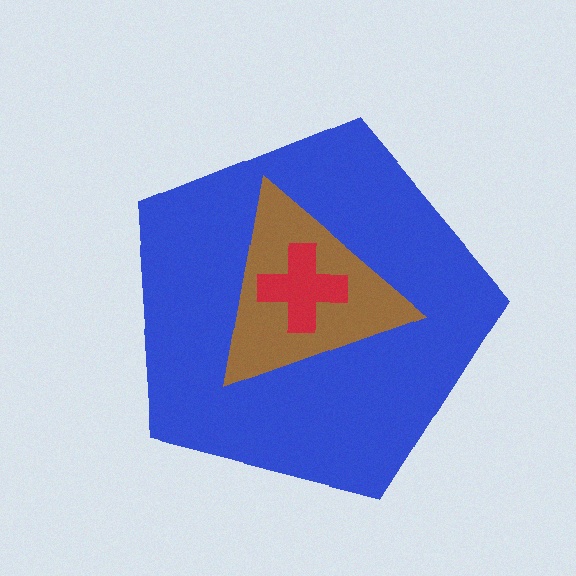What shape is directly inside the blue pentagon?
The brown triangle.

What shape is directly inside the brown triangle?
The red cross.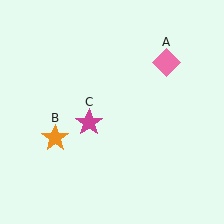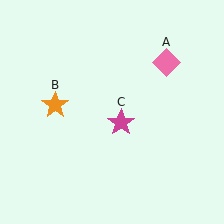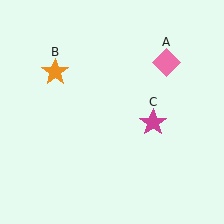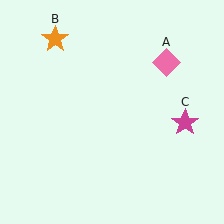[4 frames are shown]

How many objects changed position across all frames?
2 objects changed position: orange star (object B), magenta star (object C).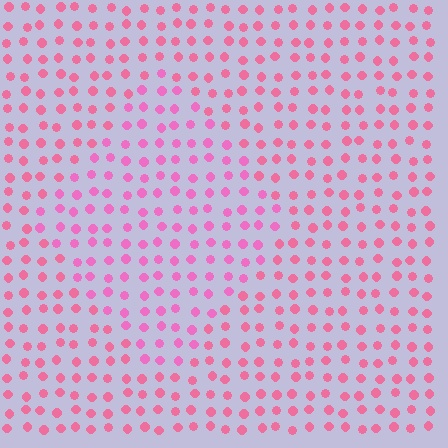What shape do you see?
I see a diamond.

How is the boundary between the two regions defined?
The boundary is defined purely by a slight shift in hue (about 19 degrees). Spacing, size, and orientation are identical on both sides.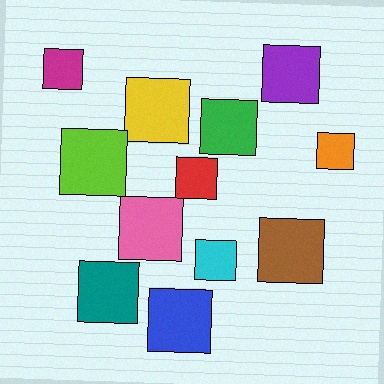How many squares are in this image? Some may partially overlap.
There are 12 squares.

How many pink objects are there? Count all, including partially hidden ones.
There is 1 pink object.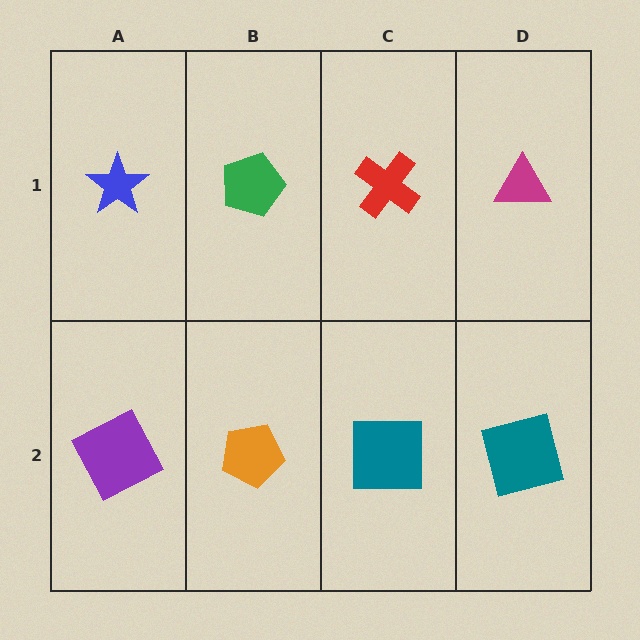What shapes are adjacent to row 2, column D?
A magenta triangle (row 1, column D), a teal square (row 2, column C).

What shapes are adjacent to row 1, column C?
A teal square (row 2, column C), a green pentagon (row 1, column B), a magenta triangle (row 1, column D).